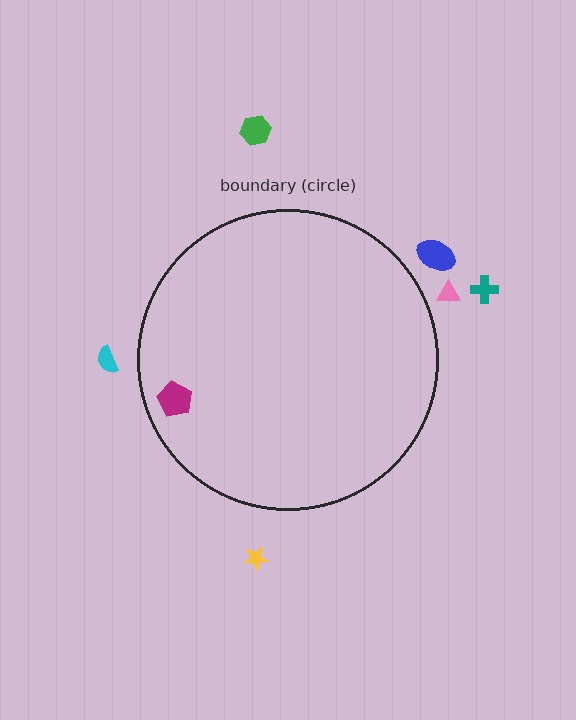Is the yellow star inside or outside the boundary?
Outside.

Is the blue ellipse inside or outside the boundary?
Outside.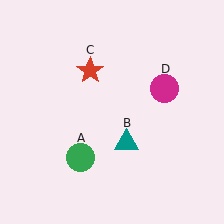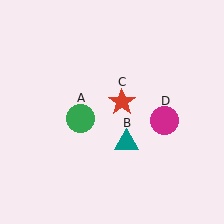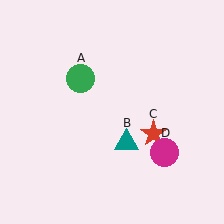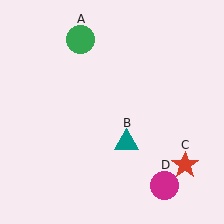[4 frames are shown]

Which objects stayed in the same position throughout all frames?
Teal triangle (object B) remained stationary.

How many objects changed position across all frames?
3 objects changed position: green circle (object A), red star (object C), magenta circle (object D).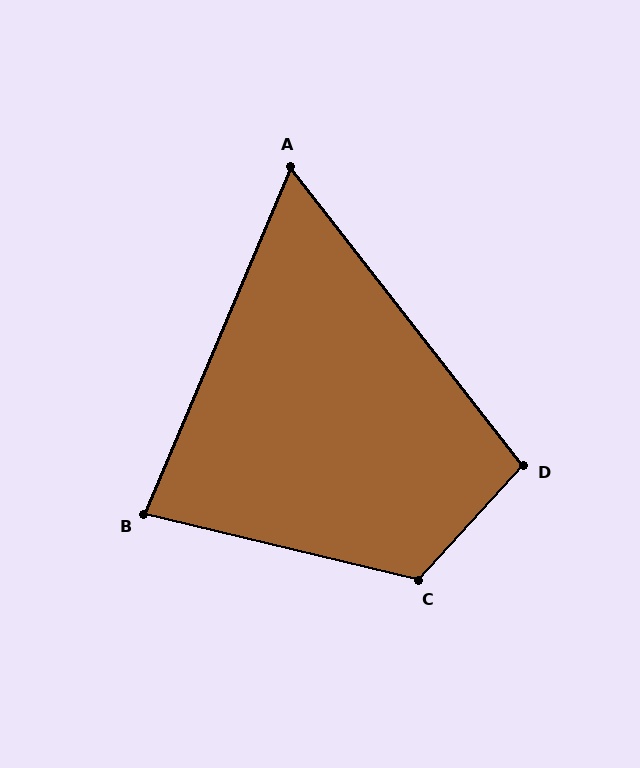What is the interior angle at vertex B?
Approximately 81 degrees (acute).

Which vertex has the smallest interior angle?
A, at approximately 61 degrees.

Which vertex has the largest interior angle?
C, at approximately 119 degrees.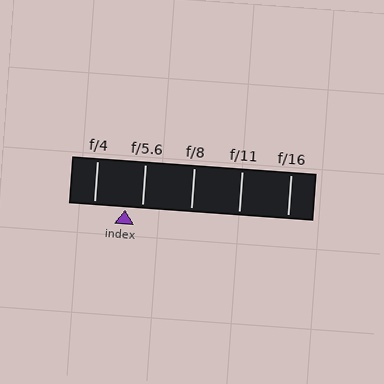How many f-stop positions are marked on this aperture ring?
There are 5 f-stop positions marked.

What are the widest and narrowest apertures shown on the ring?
The widest aperture shown is f/4 and the narrowest is f/16.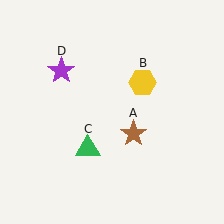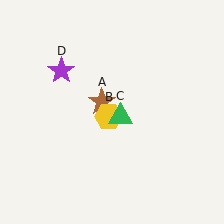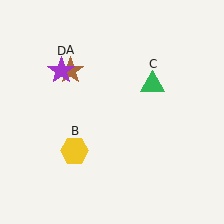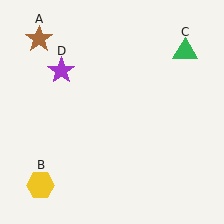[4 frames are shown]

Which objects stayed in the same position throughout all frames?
Purple star (object D) remained stationary.